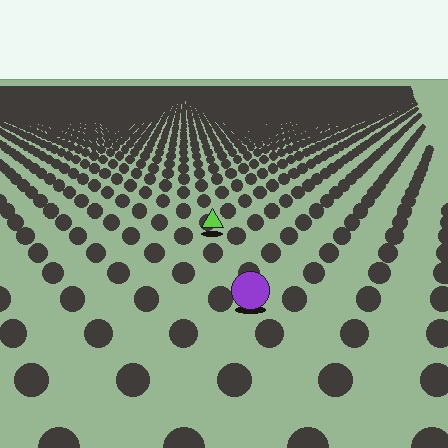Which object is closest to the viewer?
The purple circle is closest. The texture marks near it are larger and more spread out.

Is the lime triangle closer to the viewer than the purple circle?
No. The purple circle is closer — you can tell from the texture gradient: the ground texture is coarser near it.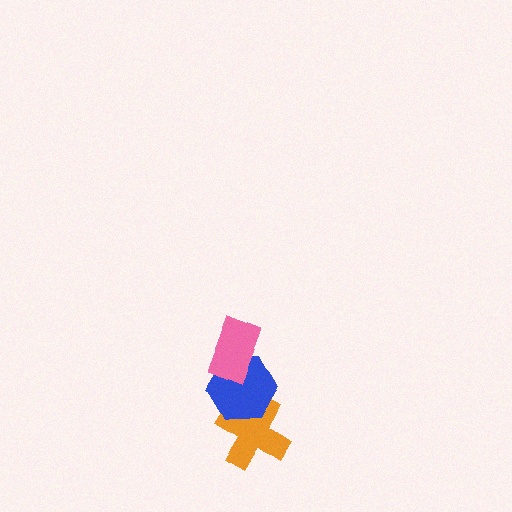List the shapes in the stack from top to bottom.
From top to bottom: the pink rectangle, the blue hexagon, the orange cross.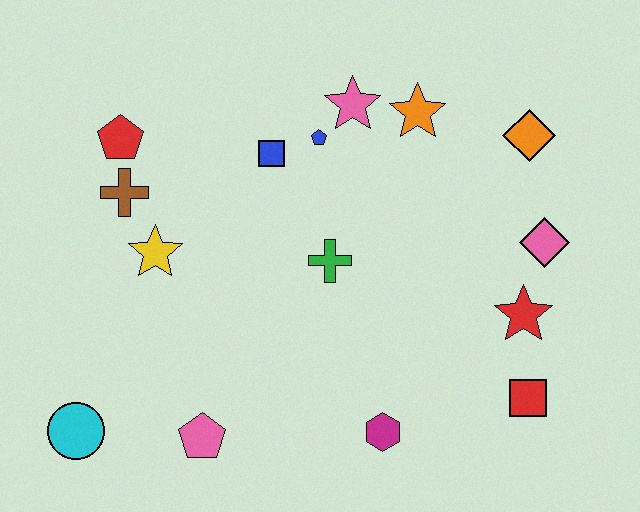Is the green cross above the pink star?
No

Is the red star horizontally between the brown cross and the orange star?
No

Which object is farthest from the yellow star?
The red square is farthest from the yellow star.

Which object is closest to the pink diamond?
The red star is closest to the pink diamond.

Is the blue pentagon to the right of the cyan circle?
Yes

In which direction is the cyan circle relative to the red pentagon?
The cyan circle is below the red pentagon.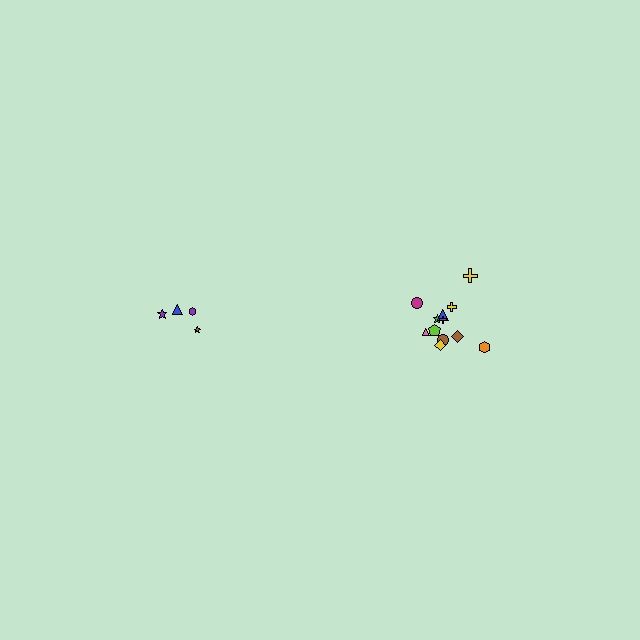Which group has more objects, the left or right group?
The right group.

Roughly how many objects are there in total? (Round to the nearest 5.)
Roughly 15 objects in total.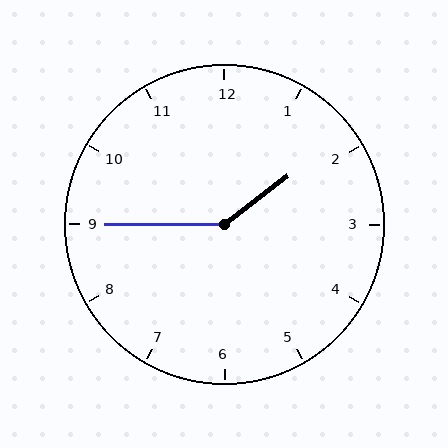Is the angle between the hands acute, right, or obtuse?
It is obtuse.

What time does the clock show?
1:45.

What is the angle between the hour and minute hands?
Approximately 142 degrees.